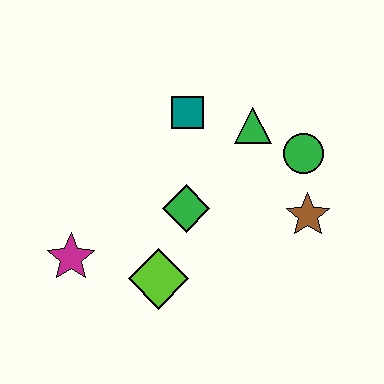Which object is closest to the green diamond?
The lime diamond is closest to the green diamond.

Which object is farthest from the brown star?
The magenta star is farthest from the brown star.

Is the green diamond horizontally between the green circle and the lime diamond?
Yes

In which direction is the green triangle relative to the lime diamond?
The green triangle is above the lime diamond.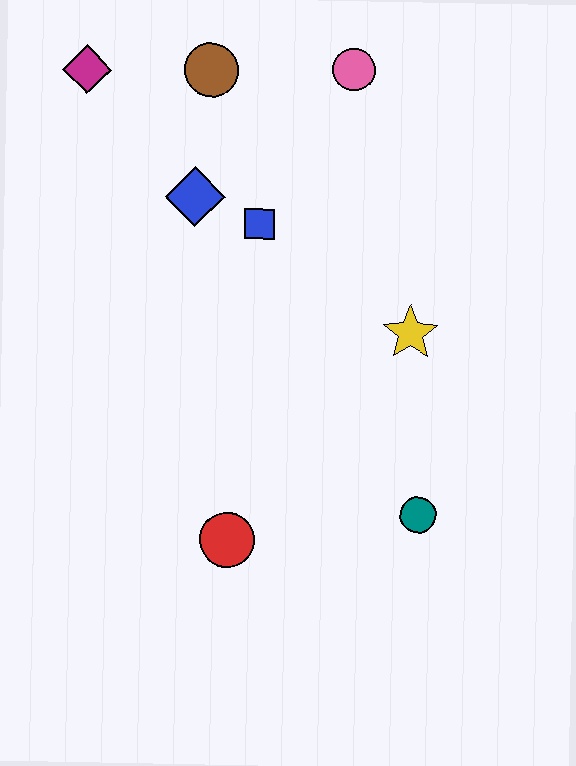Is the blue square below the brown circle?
Yes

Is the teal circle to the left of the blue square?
No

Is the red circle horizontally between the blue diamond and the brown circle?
No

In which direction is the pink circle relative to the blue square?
The pink circle is above the blue square.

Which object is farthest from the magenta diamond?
The teal circle is farthest from the magenta diamond.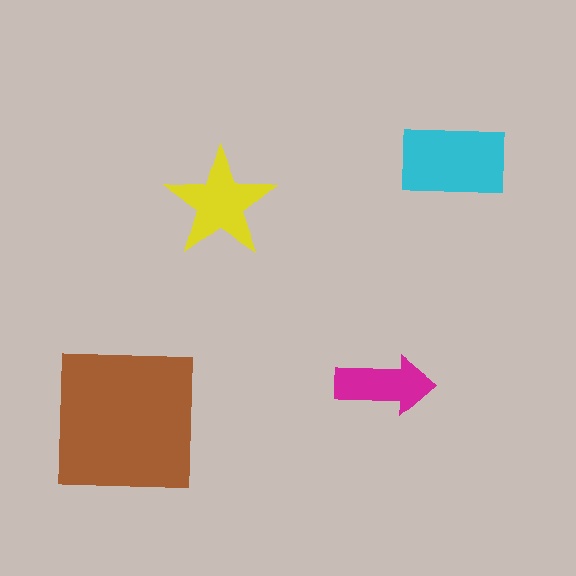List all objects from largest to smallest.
The brown square, the cyan rectangle, the yellow star, the magenta arrow.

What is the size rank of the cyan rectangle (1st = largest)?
2nd.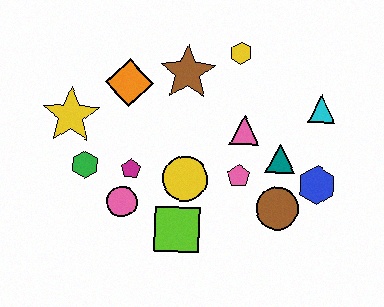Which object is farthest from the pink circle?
The cyan triangle is farthest from the pink circle.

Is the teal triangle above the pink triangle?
No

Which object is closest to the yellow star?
The green hexagon is closest to the yellow star.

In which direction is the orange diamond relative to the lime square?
The orange diamond is above the lime square.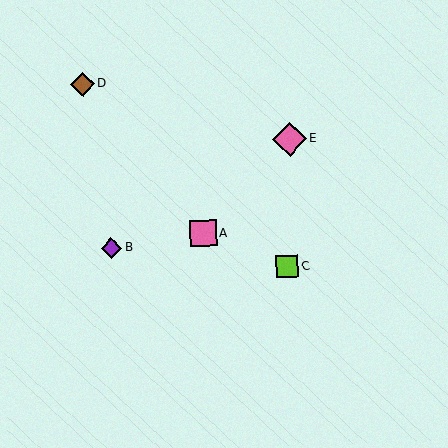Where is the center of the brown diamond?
The center of the brown diamond is at (82, 84).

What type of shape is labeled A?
Shape A is a pink square.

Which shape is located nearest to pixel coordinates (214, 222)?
The pink square (labeled A) at (203, 233) is nearest to that location.